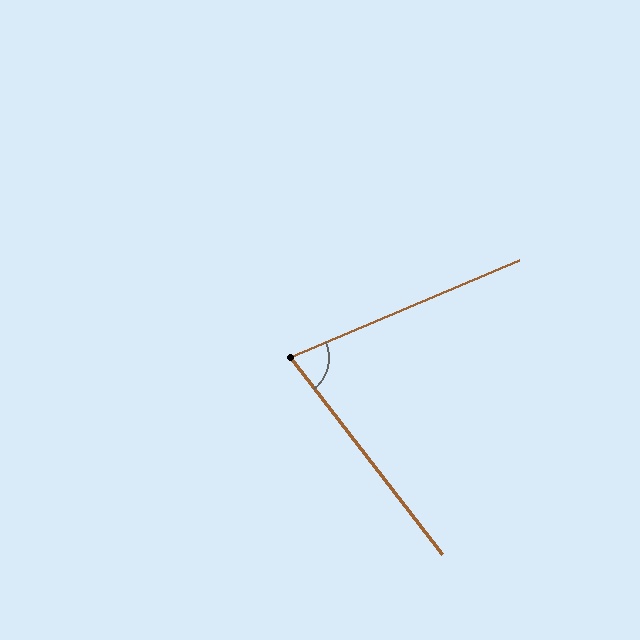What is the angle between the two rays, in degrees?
Approximately 75 degrees.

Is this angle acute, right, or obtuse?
It is acute.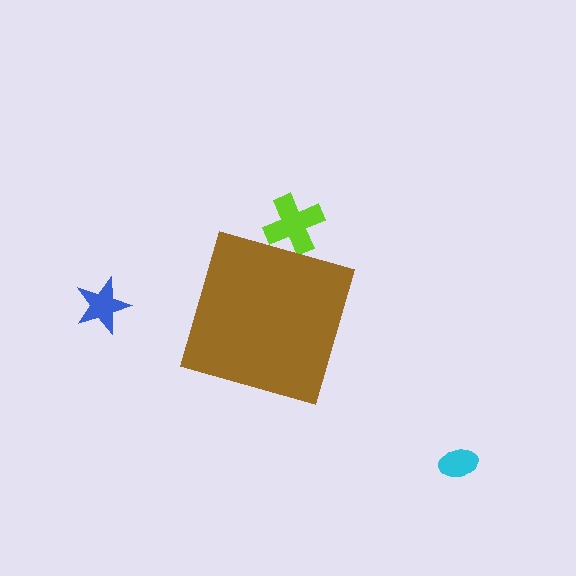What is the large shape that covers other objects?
A brown diamond.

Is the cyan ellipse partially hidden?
No, the cyan ellipse is fully visible.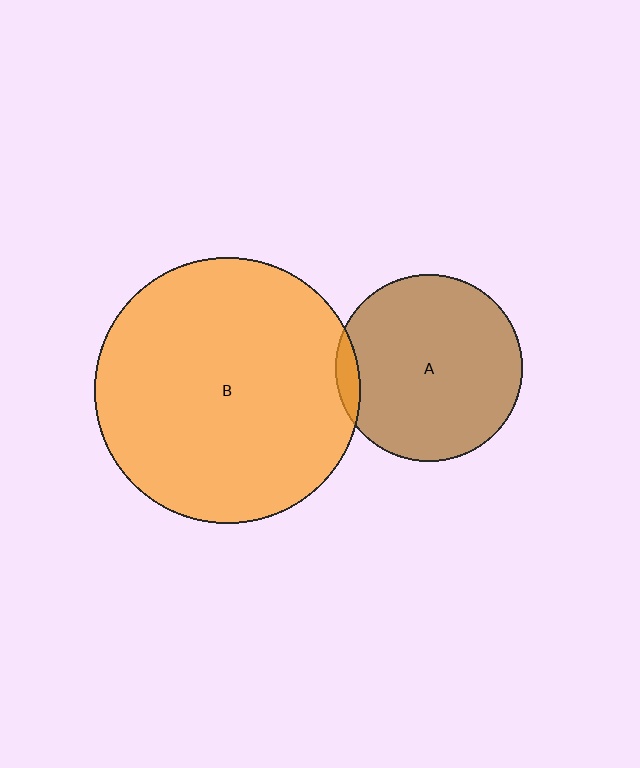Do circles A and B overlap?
Yes.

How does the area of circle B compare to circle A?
Approximately 2.0 times.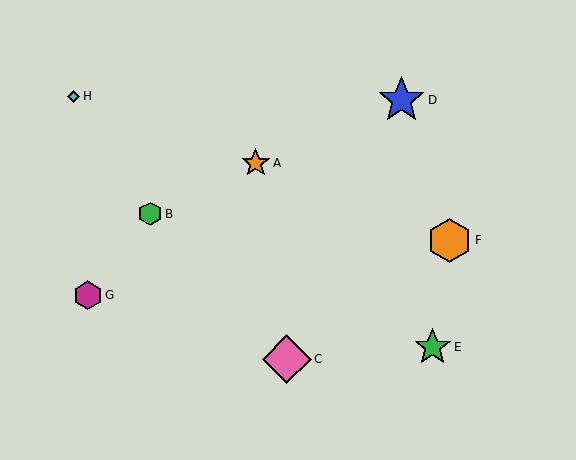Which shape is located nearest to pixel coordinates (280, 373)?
The pink diamond (labeled C) at (287, 359) is nearest to that location.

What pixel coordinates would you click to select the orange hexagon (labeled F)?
Click at (450, 240) to select the orange hexagon F.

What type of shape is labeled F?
Shape F is an orange hexagon.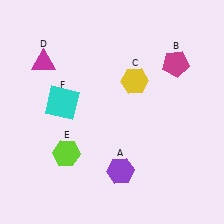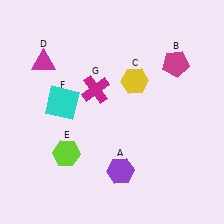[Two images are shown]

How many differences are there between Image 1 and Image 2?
There is 1 difference between the two images.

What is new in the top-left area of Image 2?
A magenta cross (G) was added in the top-left area of Image 2.